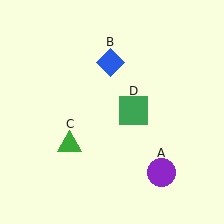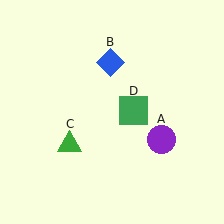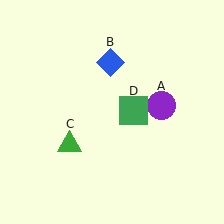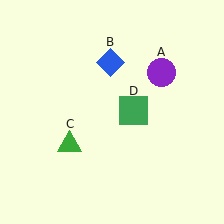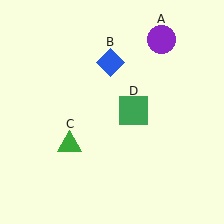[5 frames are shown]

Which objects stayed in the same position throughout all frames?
Blue diamond (object B) and green triangle (object C) and green square (object D) remained stationary.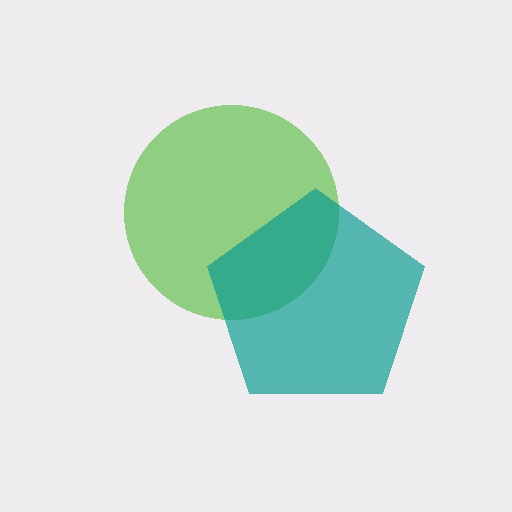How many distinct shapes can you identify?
There are 2 distinct shapes: a lime circle, a teal pentagon.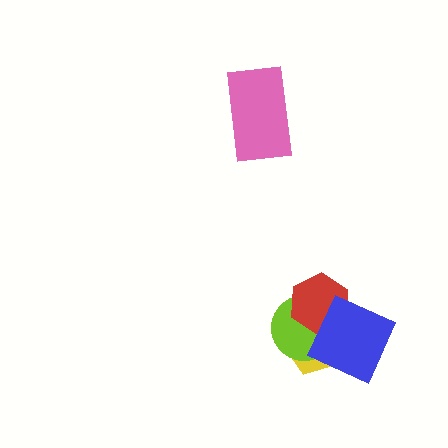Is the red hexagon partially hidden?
Yes, it is partially covered by another shape.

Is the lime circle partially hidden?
Yes, it is partially covered by another shape.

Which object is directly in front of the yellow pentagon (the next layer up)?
The lime circle is directly in front of the yellow pentagon.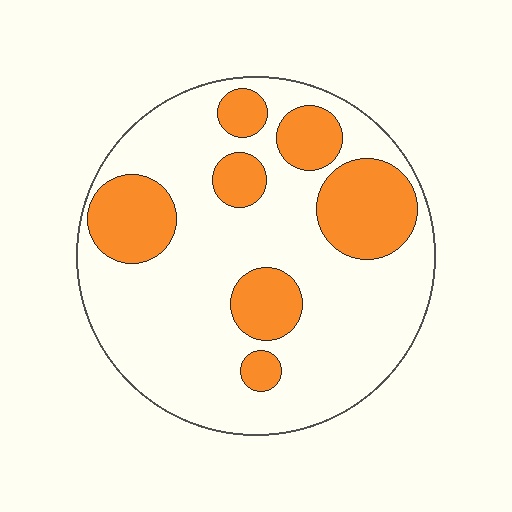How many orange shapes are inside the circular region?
7.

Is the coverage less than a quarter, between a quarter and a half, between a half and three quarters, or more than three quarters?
Between a quarter and a half.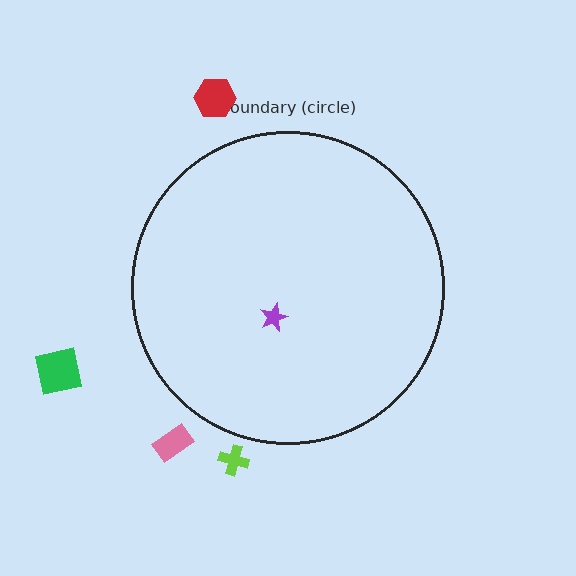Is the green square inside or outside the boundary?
Outside.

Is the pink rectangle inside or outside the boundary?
Outside.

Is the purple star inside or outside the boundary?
Inside.